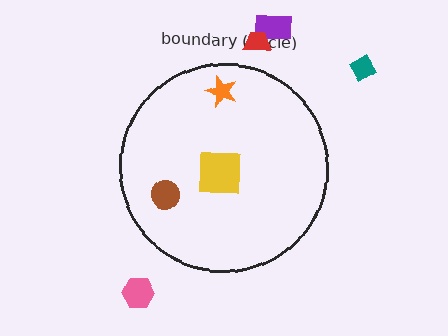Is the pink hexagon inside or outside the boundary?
Outside.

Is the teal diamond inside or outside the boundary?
Outside.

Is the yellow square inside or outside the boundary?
Inside.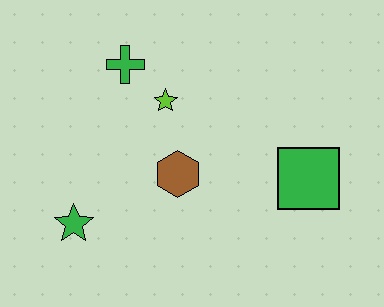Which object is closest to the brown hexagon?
The lime star is closest to the brown hexagon.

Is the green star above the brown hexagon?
No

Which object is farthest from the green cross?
The green square is farthest from the green cross.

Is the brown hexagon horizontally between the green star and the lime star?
No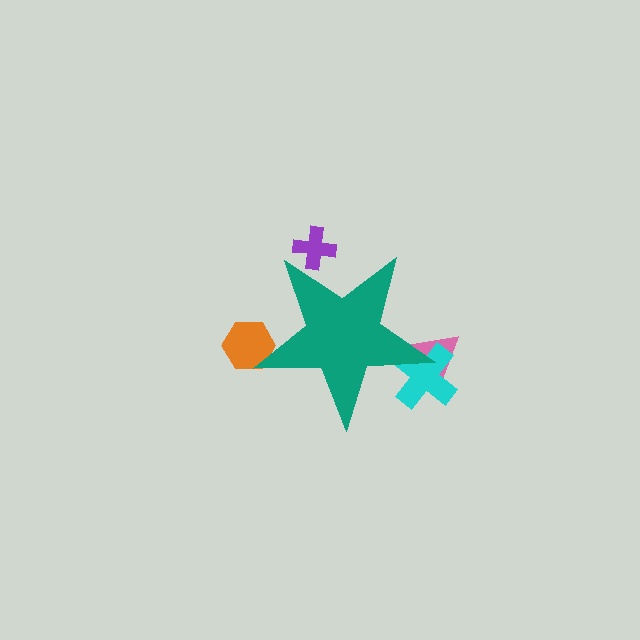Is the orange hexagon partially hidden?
Yes, the orange hexagon is partially hidden behind the teal star.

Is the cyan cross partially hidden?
Yes, the cyan cross is partially hidden behind the teal star.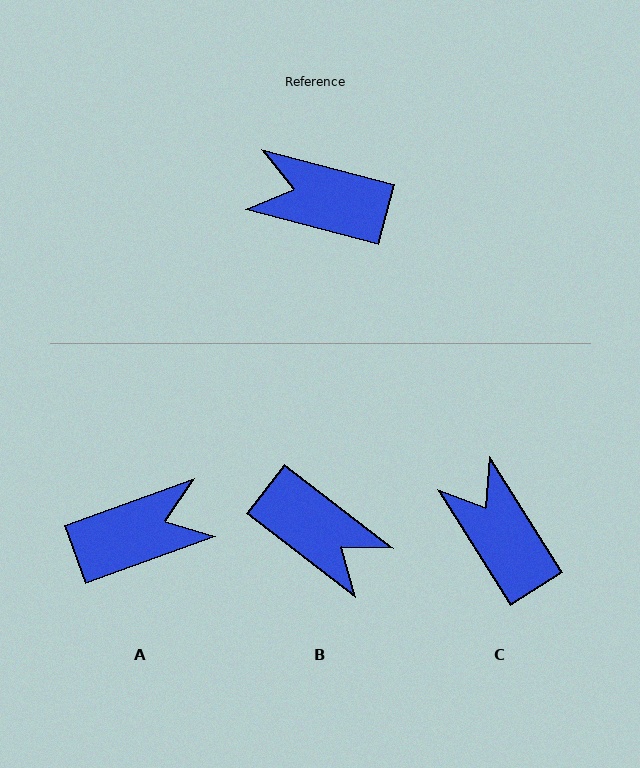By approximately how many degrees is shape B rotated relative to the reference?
Approximately 158 degrees counter-clockwise.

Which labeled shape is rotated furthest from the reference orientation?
B, about 158 degrees away.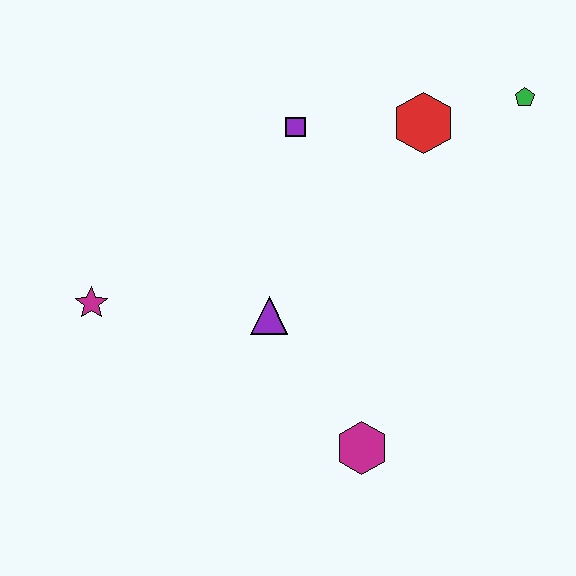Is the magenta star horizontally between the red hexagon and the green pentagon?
No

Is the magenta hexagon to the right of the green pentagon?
No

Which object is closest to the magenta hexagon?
The purple triangle is closest to the magenta hexagon.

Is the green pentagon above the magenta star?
Yes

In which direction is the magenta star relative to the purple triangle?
The magenta star is to the left of the purple triangle.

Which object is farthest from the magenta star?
The green pentagon is farthest from the magenta star.